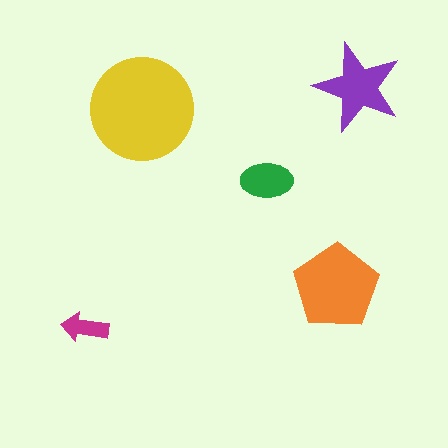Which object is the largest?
The yellow circle.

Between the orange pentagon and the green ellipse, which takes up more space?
The orange pentagon.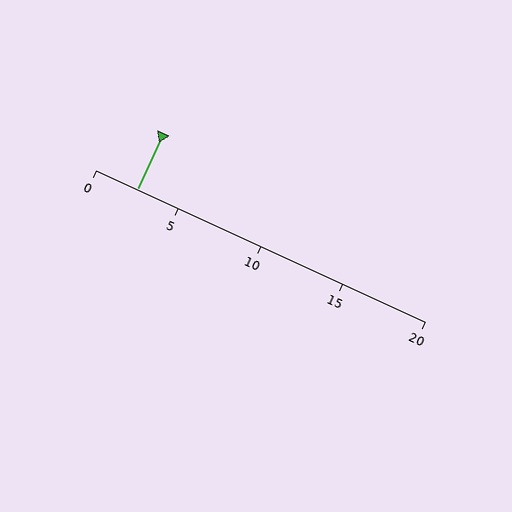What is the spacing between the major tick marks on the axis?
The major ticks are spaced 5 apart.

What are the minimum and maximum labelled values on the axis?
The axis runs from 0 to 20.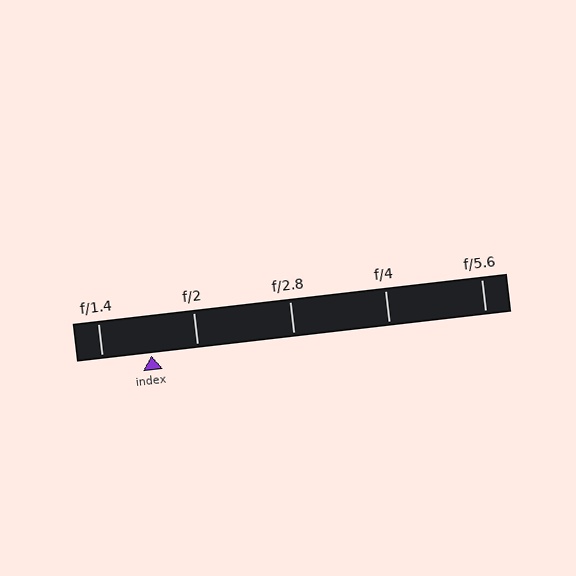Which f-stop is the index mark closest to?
The index mark is closest to f/2.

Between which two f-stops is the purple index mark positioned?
The index mark is between f/1.4 and f/2.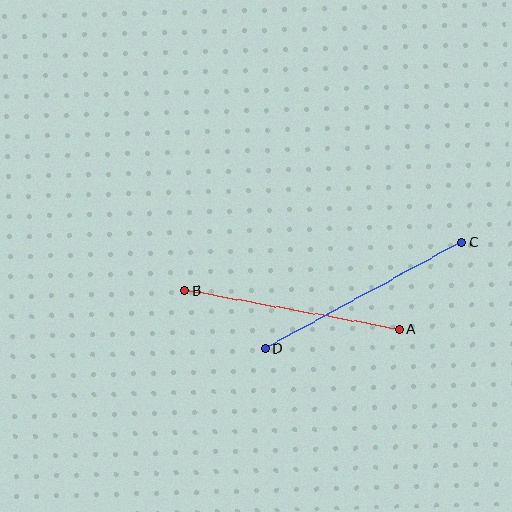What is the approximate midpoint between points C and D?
The midpoint is at approximately (364, 295) pixels.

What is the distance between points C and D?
The distance is approximately 223 pixels.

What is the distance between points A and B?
The distance is approximately 218 pixels.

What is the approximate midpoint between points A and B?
The midpoint is at approximately (292, 310) pixels.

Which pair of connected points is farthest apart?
Points C and D are farthest apart.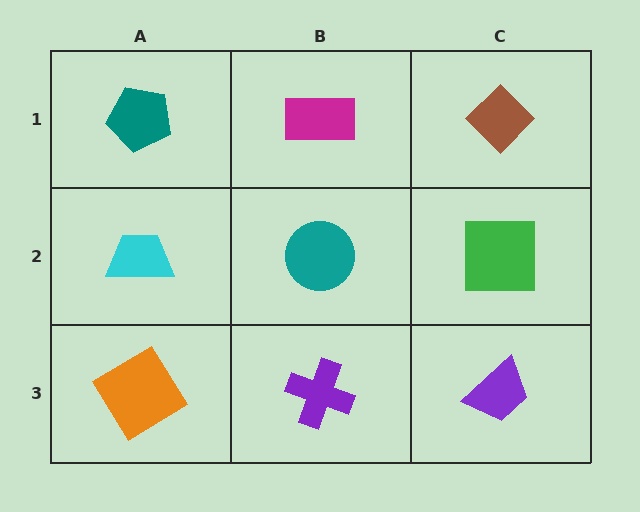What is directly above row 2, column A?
A teal pentagon.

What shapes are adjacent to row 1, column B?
A teal circle (row 2, column B), a teal pentagon (row 1, column A), a brown diamond (row 1, column C).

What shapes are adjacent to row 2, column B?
A magenta rectangle (row 1, column B), a purple cross (row 3, column B), a cyan trapezoid (row 2, column A), a green square (row 2, column C).